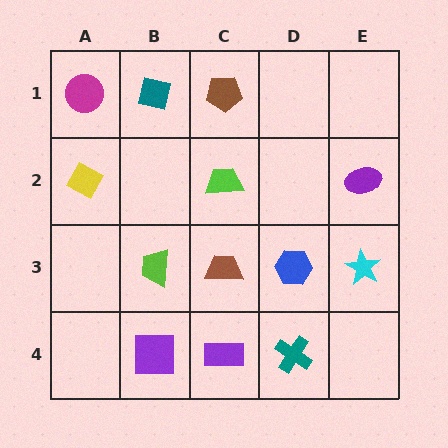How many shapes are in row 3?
4 shapes.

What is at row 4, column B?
A purple square.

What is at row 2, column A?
A yellow diamond.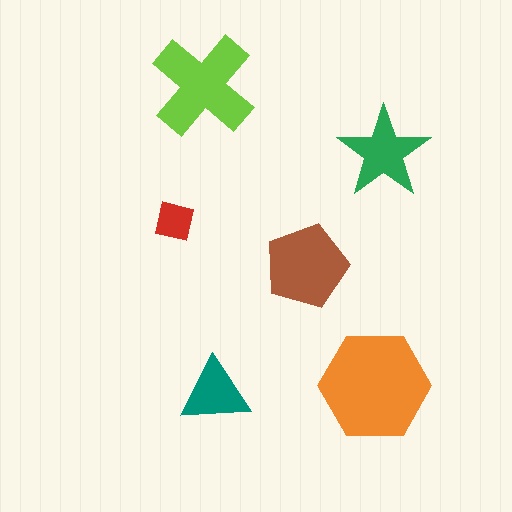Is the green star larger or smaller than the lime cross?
Smaller.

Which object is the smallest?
The red square.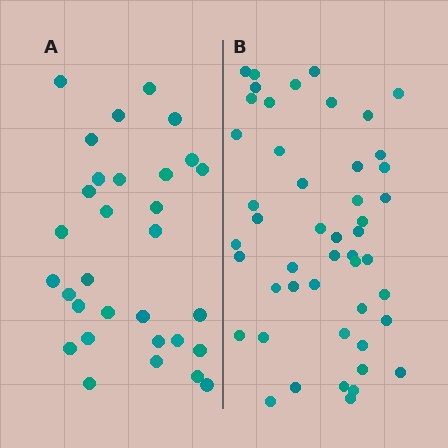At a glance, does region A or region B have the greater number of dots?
Region B (the right region) has more dots.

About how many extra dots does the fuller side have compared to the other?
Region B has approximately 15 more dots than region A.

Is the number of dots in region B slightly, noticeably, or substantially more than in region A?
Region B has substantially more. The ratio is roughly 1.5 to 1.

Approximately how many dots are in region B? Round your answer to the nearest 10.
About 50 dots. (The exact count is 48, which rounds to 50.)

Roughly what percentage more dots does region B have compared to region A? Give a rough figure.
About 55% more.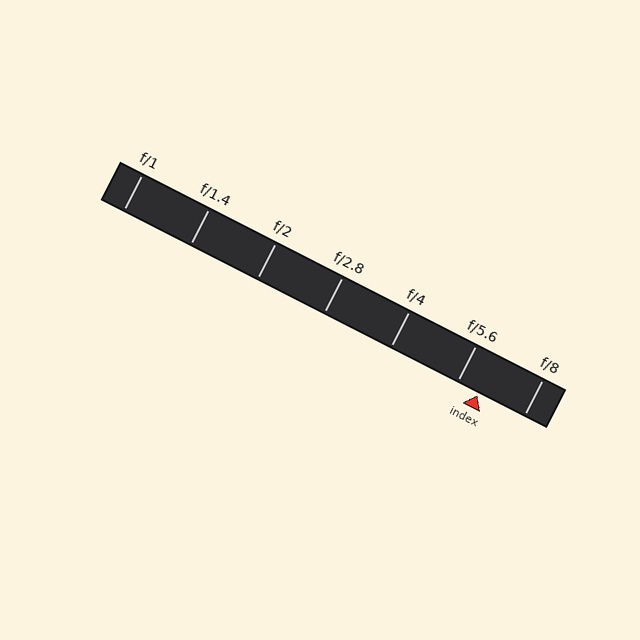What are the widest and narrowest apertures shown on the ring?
The widest aperture shown is f/1 and the narrowest is f/8.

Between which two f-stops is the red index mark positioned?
The index mark is between f/5.6 and f/8.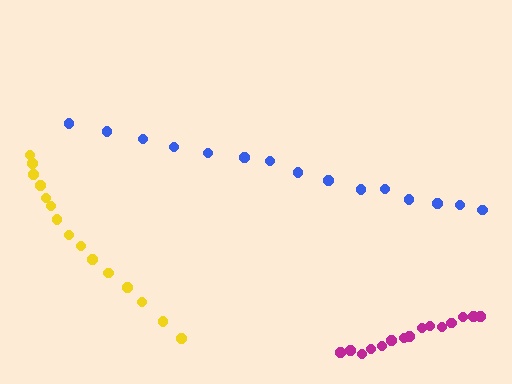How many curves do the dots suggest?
There are 3 distinct paths.